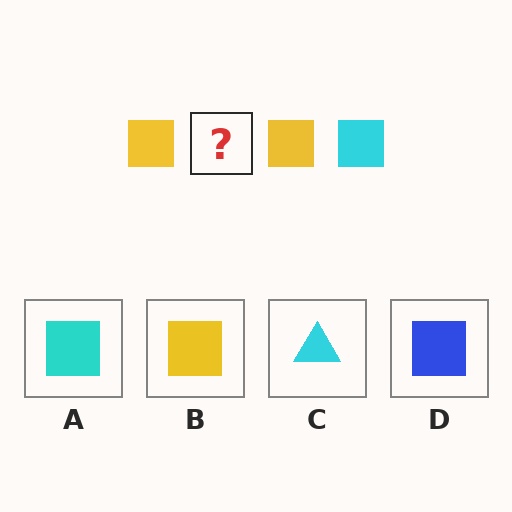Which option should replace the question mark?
Option A.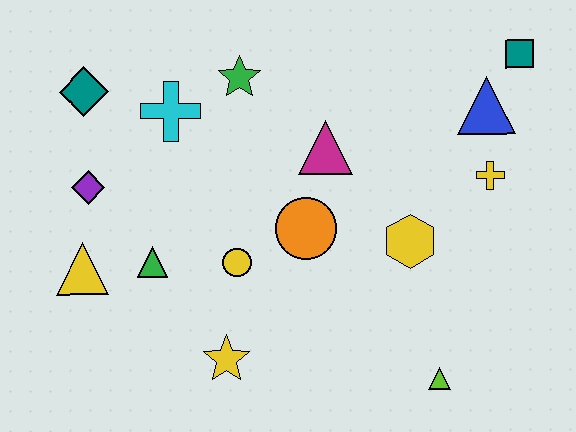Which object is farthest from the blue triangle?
The yellow triangle is farthest from the blue triangle.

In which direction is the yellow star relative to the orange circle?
The yellow star is below the orange circle.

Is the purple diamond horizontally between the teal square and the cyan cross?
No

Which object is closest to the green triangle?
The yellow triangle is closest to the green triangle.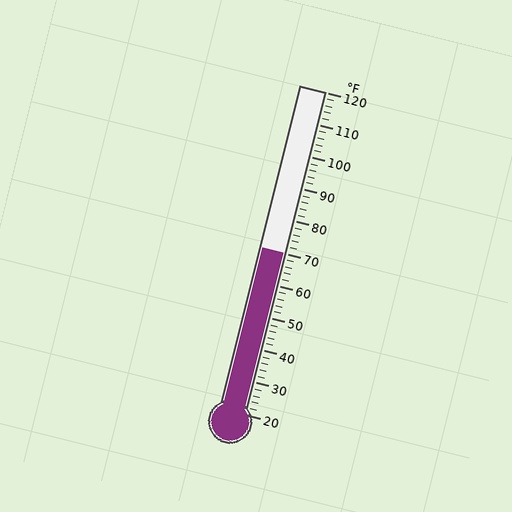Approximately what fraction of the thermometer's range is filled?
The thermometer is filled to approximately 50% of its range.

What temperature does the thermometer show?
The thermometer shows approximately 70°F.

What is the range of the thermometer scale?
The thermometer scale ranges from 20°F to 120°F.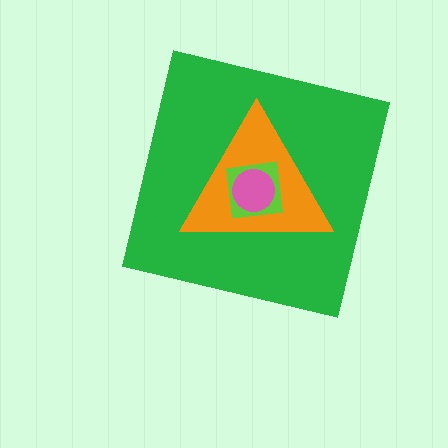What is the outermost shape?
The green square.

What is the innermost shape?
The pink circle.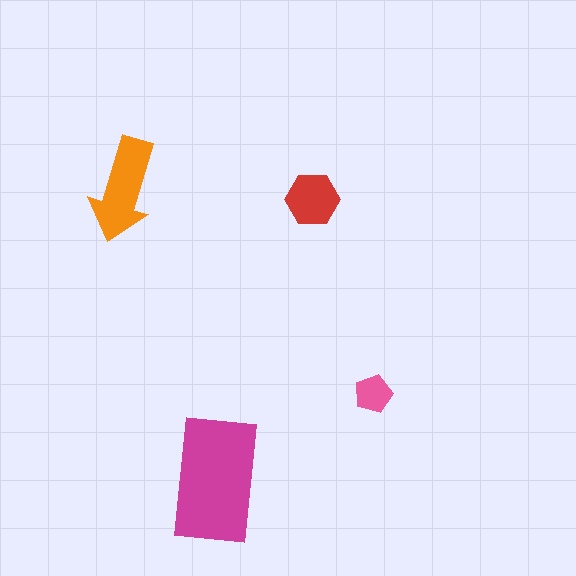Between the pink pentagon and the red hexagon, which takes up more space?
The red hexagon.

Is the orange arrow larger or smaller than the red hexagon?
Larger.